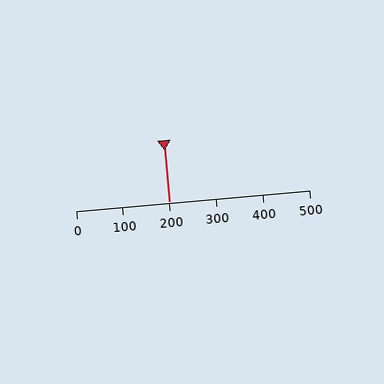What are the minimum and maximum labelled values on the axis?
The axis runs from 0 to 500.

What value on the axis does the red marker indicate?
The marker indicates approximately 200.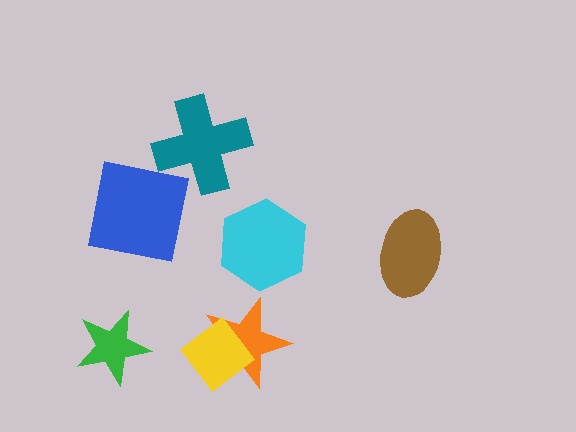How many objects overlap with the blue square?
0 objects overlap with the blue square.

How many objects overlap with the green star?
0 objects overlap with the green star.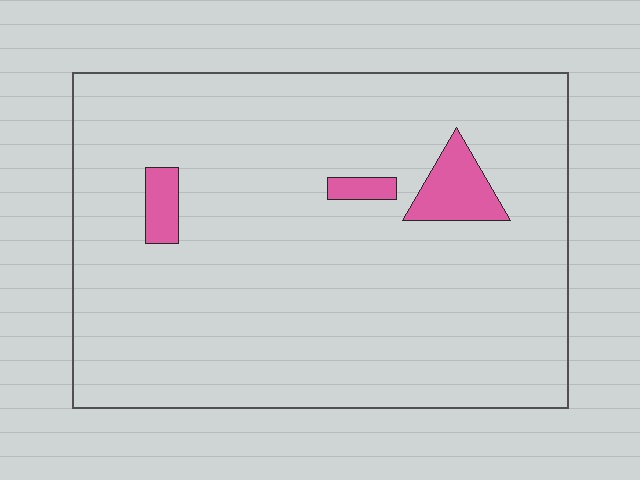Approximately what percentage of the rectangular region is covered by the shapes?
Approximately 5%.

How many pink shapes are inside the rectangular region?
3.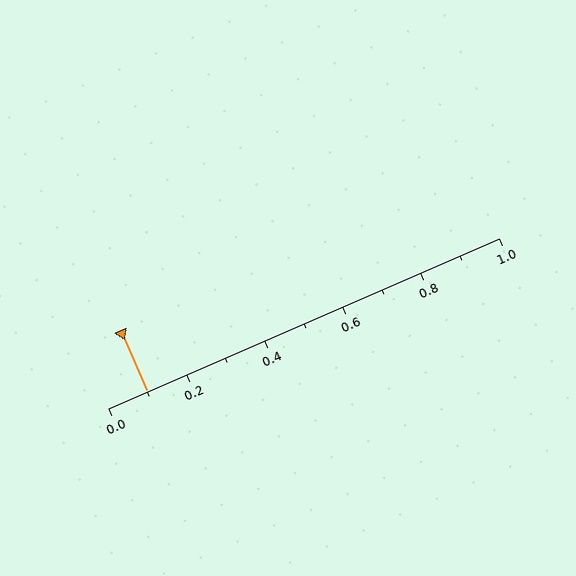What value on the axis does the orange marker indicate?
The marker indicates approximately 0.1.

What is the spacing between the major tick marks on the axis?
The major ticks are spaced 0.2 apart.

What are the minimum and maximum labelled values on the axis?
The axis runs from 0.0 to 1.0.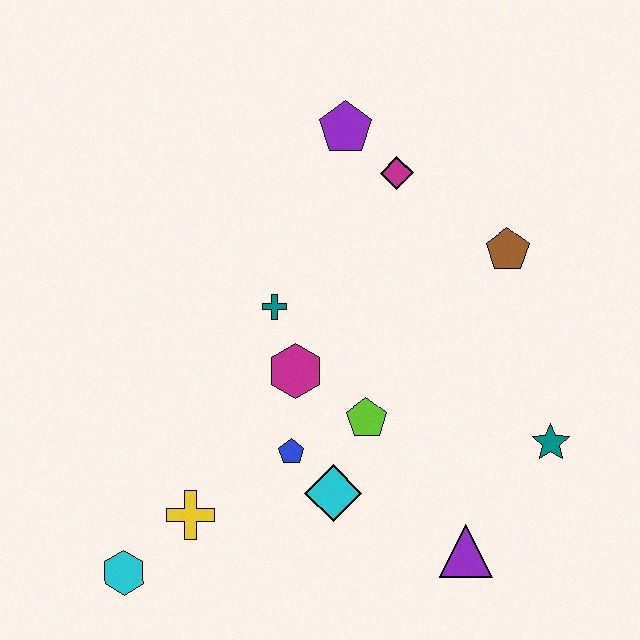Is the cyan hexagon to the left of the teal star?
Yes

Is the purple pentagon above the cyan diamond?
Yes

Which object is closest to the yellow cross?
The cyan hexagon is closest to the yellow cross.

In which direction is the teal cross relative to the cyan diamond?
The teal cross is above the cyan diamond.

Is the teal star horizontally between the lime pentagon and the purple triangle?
No